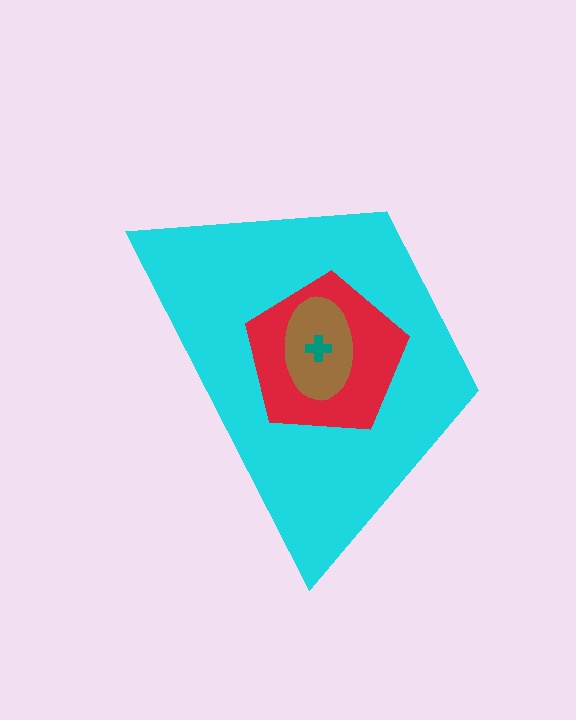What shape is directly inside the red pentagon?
The brown ellipse.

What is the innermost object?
The teal cross.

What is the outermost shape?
The cyan trapezoid.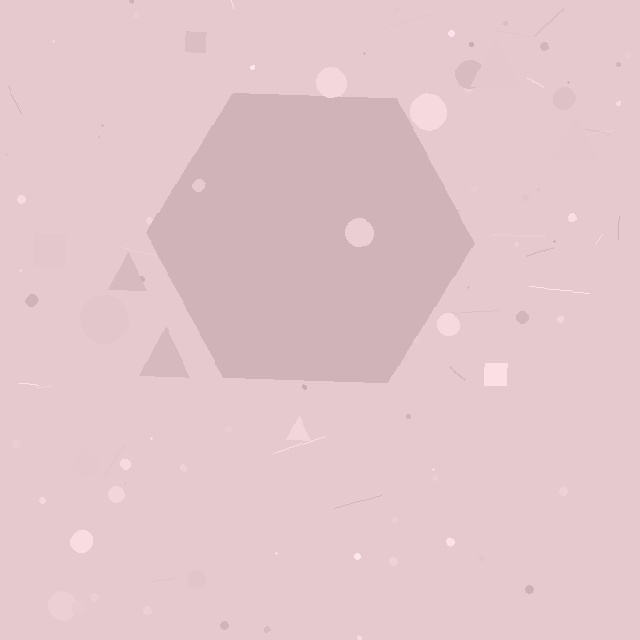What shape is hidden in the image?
A hexagon is hidden in the image.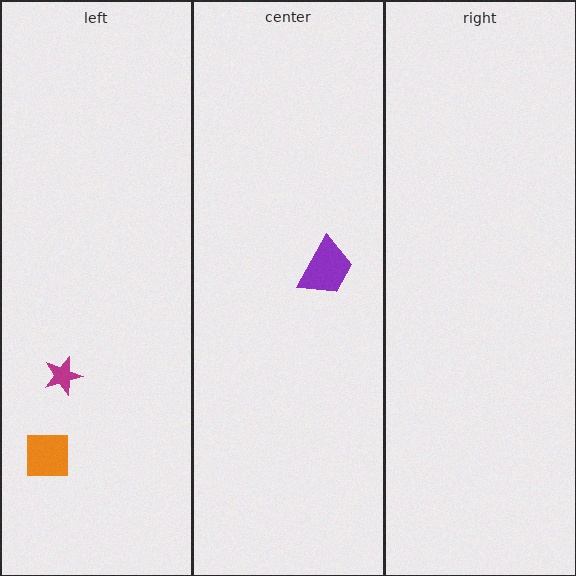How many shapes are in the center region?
1.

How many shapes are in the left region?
2.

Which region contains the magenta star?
The left region.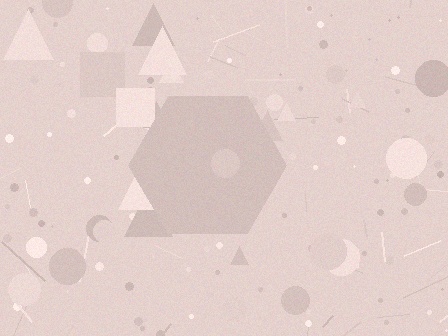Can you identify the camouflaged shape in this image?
The camouflaged shape is a hexagon.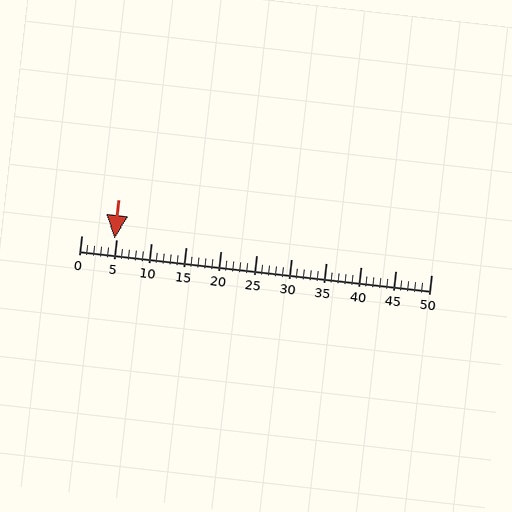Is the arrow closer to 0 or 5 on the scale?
The arrow is closer to 5.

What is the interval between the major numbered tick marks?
The major tick marks are spaced 5 units apart.